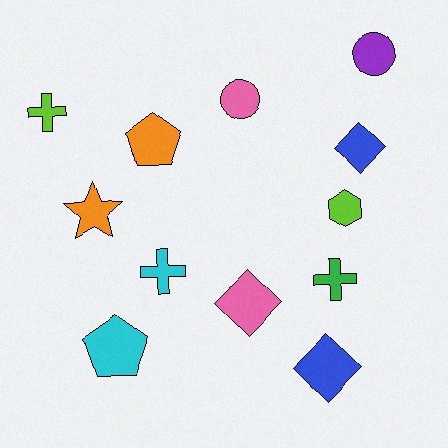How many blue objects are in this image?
There are 2 blue objects.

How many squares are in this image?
There are no squares.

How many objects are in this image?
There are 12 objects.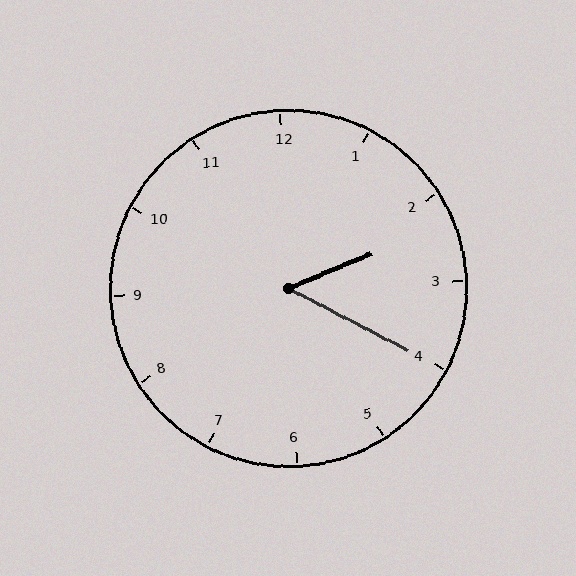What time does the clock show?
2:20.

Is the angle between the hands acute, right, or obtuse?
It is acute.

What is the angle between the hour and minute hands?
Approximately 50 degrees.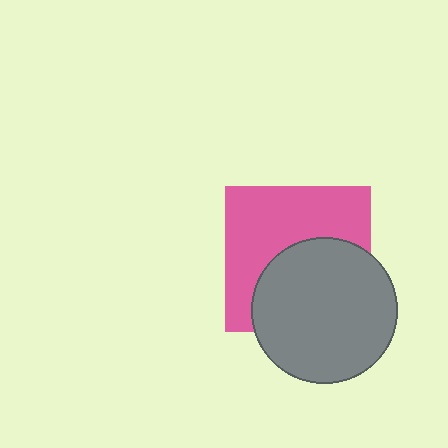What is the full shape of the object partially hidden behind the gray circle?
The partially hidden object is a pink square.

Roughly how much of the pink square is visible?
About half of it is visible (roughly 53%).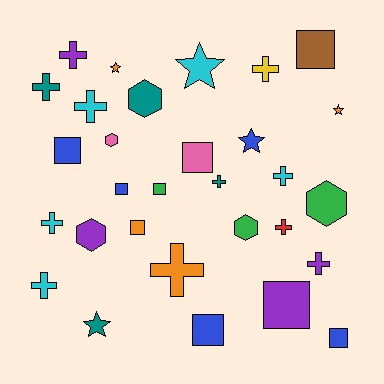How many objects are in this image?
There are 30 objects.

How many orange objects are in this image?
There are 4 orange objects.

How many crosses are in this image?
There are 11 crosses.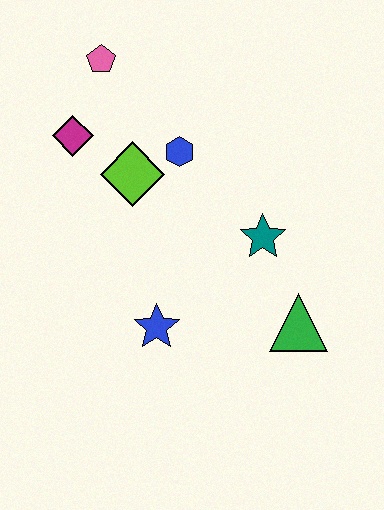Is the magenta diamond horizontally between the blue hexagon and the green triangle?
No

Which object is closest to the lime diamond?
The blue hexagon is closest to the lime diamond.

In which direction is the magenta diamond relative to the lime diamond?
The magenta diamond is to the left of the lime diamond.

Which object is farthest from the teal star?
The pink pentagon is farthest from the teal star.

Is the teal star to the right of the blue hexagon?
Yes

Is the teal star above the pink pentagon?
No